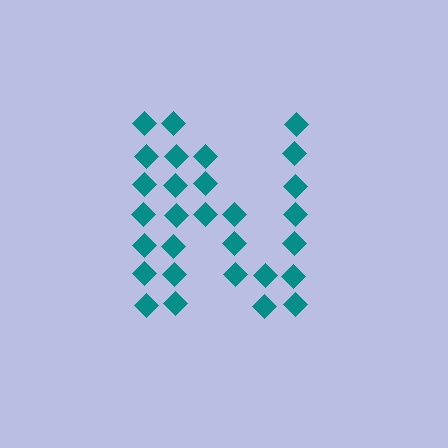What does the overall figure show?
The overall figure shows the letter N.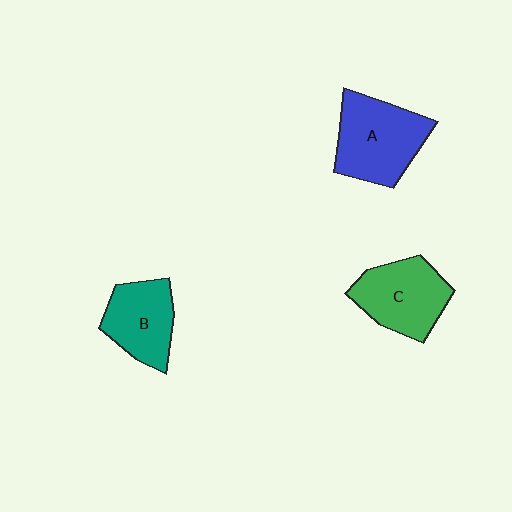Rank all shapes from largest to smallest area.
From largest to smallest: A (blue), C (green), B (teal).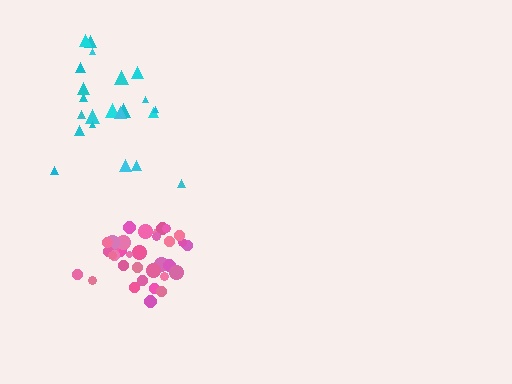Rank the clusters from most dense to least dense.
pink, cyan.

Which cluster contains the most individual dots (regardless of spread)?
Pink (34).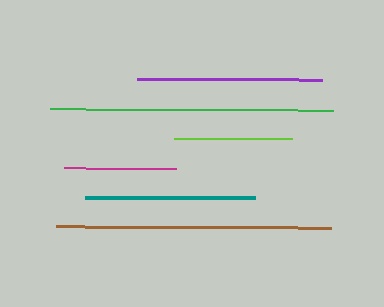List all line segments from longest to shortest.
From longest to shortest: green, brown, purple, teal, lime, magenta.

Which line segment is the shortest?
The magenta line is the shortest at approximately 112 pixels.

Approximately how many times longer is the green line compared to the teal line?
The green line is approximately 1.7 times the length of the teal line.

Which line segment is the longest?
The green line is the longest at approximately 283 pixels.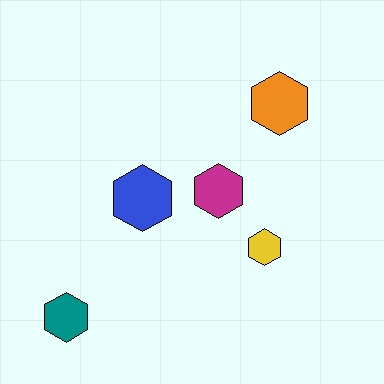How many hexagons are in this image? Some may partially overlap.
There are 5 hexagons.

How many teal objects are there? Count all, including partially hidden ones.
There is 1 teal object.